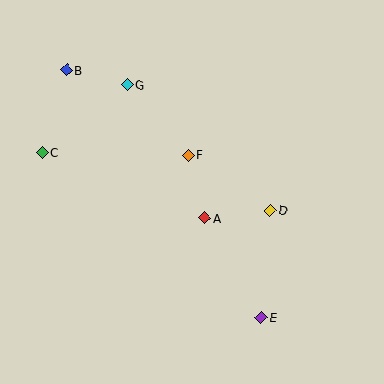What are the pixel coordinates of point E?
Point E is at (261, 318).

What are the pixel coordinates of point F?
Point F is at (188, 155).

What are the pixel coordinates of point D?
Point D is at (270, 211).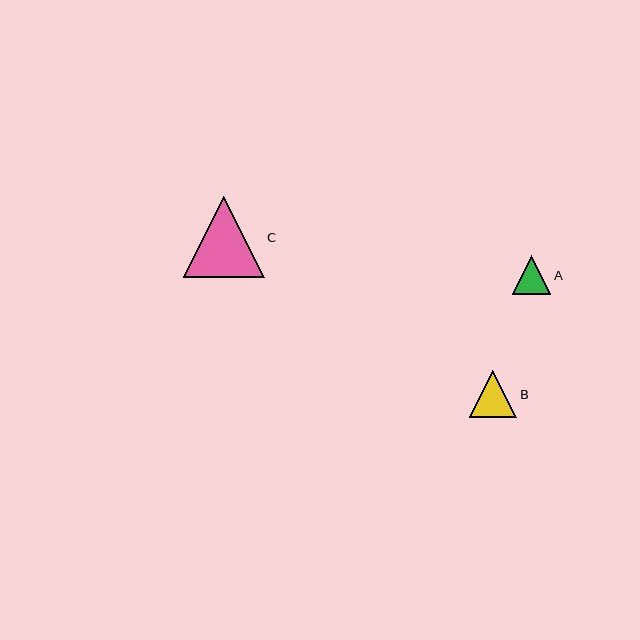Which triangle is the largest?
Triangle C is the largest with a size of approximately 81 pixels.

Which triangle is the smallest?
Triangle A is the smallest with a size of approximately 38 pixels.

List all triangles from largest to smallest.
From largest to smallest: C, B, A.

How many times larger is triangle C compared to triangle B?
Triangle C is approximately 1.7 times the size of triangle B.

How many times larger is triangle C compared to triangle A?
Triangle C is approximately 2.1 times the size of triangle A.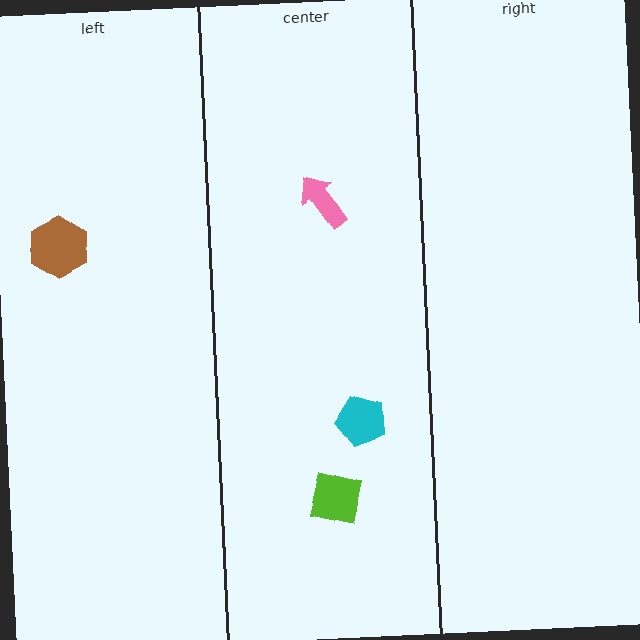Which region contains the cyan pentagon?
The center region.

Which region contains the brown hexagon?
The left region.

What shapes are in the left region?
The brown hexagon.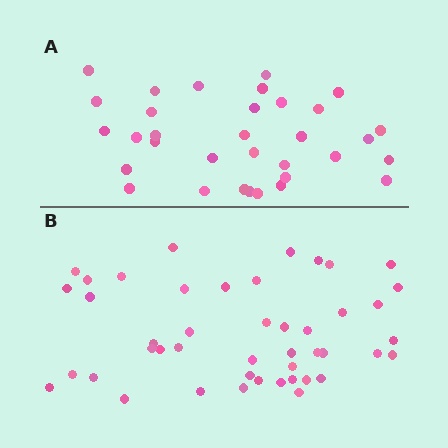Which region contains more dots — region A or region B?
Region B (the bottom region) has more dots.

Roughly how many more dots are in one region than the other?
Region B has roughly 12 or so more dots than region A.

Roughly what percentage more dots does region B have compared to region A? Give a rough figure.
About 35% more.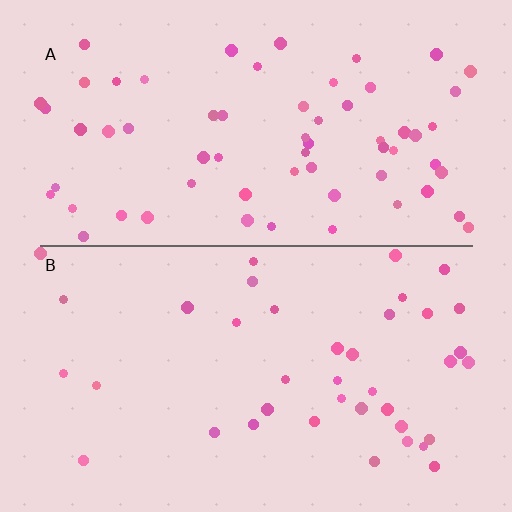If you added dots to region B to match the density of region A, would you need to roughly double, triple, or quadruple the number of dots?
Approximately double.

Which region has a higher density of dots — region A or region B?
A (the top).